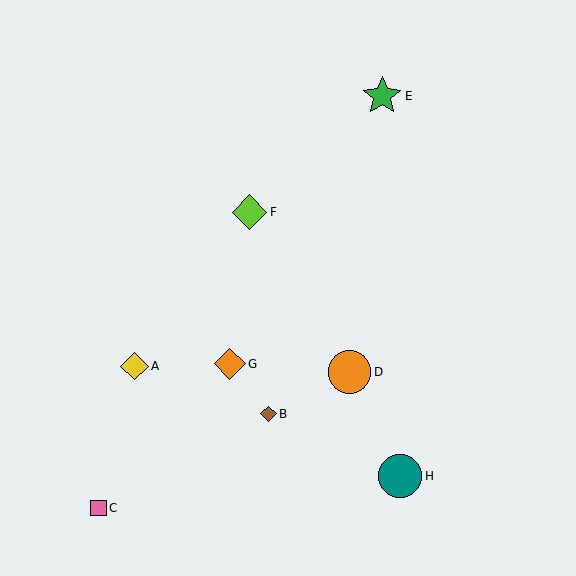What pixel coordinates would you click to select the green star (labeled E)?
Click at (382, 96) to select the green star E.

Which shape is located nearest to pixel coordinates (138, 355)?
The yellow diamond (labeled A) at (134, 366) is nearest to that location.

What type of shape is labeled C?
Shape C is a pink square.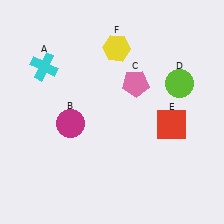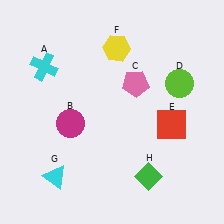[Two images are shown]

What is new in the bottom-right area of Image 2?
A green diamond (H) was added in the bottom-right area of Image 2.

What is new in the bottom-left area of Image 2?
A cyan triangle (G) was added in the bottom-left area of Image 2.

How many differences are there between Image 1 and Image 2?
There are 2 differences between the two images.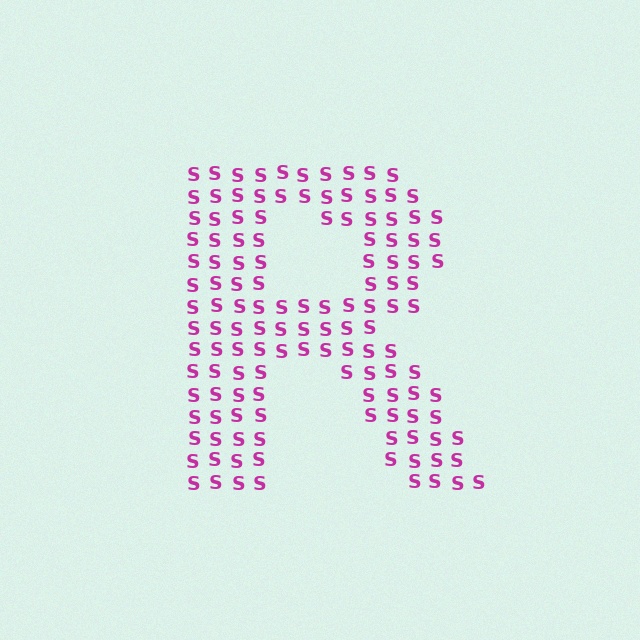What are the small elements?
The small elements are letter S's.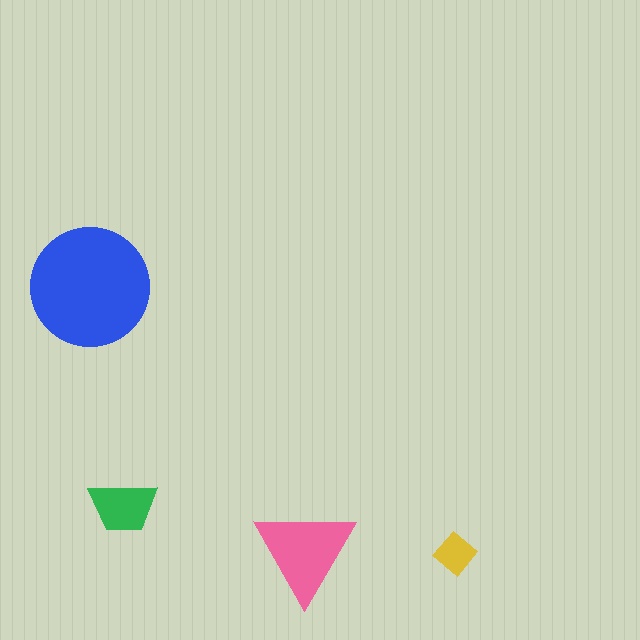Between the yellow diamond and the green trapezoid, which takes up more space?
The green trapezoid.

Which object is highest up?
The blue circle is topmost.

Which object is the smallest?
The yellow diamond.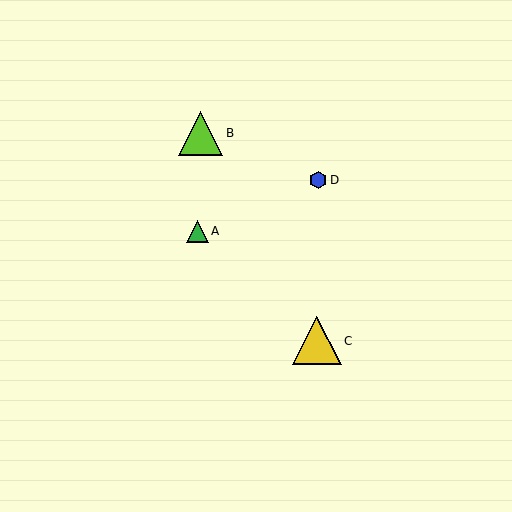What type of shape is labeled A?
Shape A is a green triangle.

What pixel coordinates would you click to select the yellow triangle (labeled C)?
Click at (317, 341) to select the yellow triangle C.